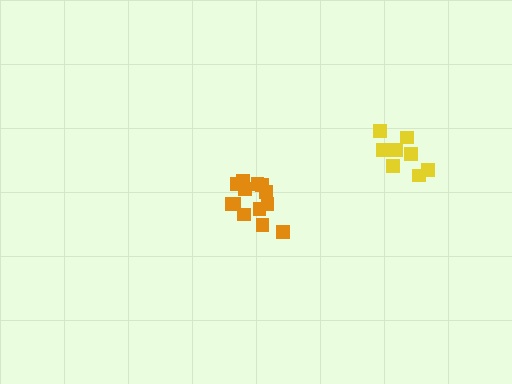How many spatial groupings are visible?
There are 2 spatial groupings.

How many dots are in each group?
Group 1: 8 dots, Group 2: 13 dots (21 total).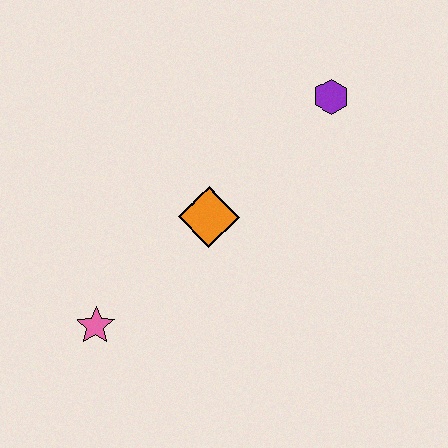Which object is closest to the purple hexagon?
The orange diamond is closest to the purple hexagon.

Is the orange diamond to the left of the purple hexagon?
Yes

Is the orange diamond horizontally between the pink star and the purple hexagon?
Yes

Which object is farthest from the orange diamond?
The purple hexagon is farthest from the orange diamond.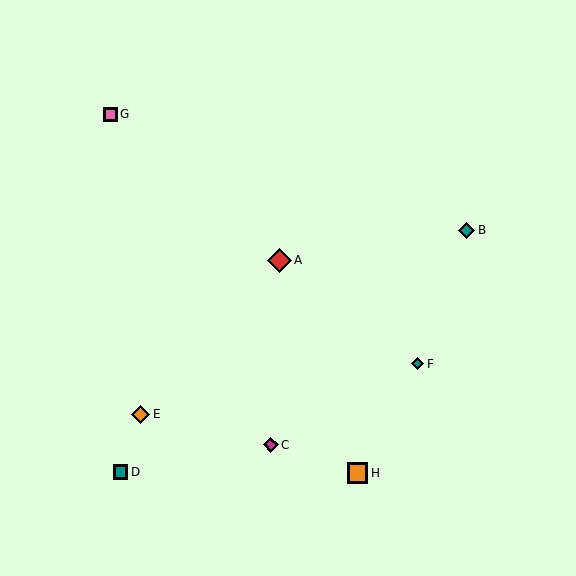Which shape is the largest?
The red diamond (labeled A) is the largest.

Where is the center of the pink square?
The center of the pink square is at (110, 114).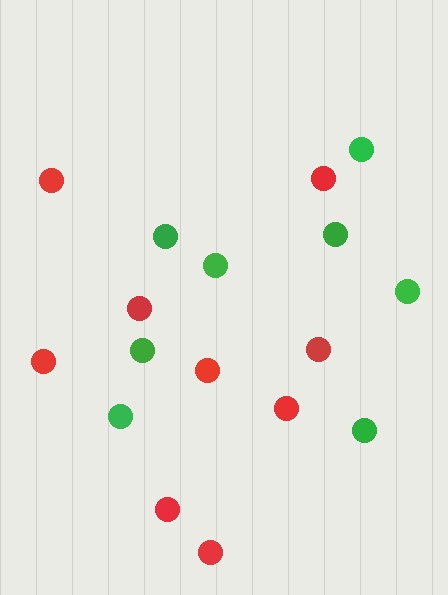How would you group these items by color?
There are 2 groups: one group of green circles (8) and one group of red circles (9).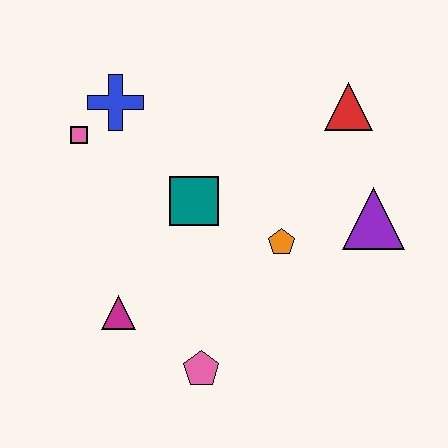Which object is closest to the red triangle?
The purple triangle is closest to the red triangle.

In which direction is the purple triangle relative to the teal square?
The purple triangle is to the right of the teal square.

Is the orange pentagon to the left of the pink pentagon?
No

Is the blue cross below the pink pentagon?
No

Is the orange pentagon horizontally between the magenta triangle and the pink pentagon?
No